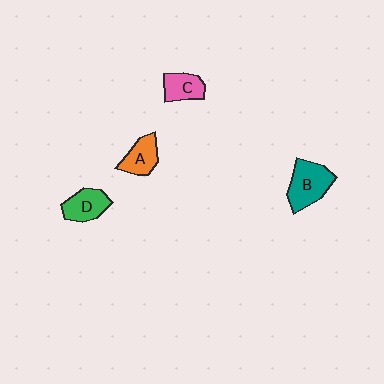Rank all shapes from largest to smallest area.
From largest to smallest: B (teal), D (green), A (orange), C (pink).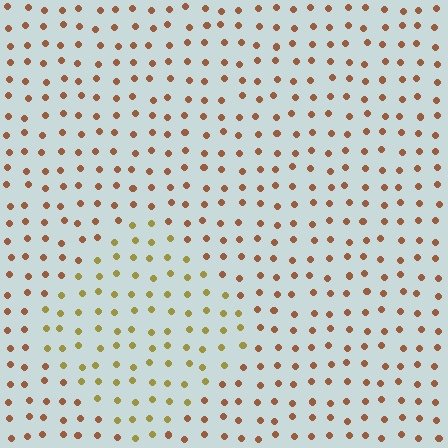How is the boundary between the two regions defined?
The boundary is defined purely by a slight shift in hue (about 36 degrees). Spacing, size, and orientation are identical on both sides.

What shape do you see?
I see a diamond.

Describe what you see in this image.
The image is filled with small brown elements in a uniform arrangement. A diamond-shaped region is visible where the elements are tinted to a slightly different hue, forming a subtle color boundary.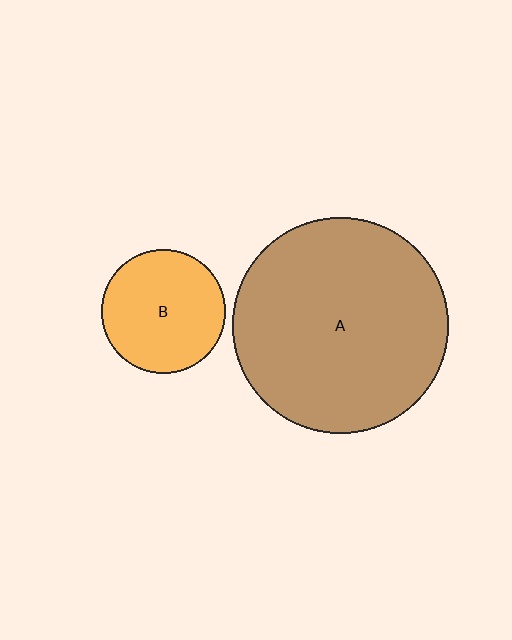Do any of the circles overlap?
No, none of the circles overlap.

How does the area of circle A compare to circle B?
Approximately 3.0 times.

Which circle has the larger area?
Circle A (brown).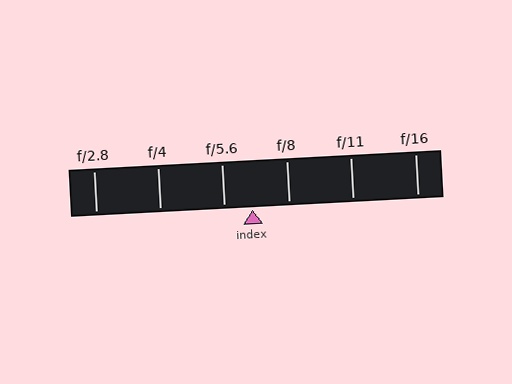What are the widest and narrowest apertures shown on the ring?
The widest aperture shown is f/2.8 and the narrowest is f/16.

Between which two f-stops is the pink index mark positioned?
The index mark is between f/5.6 and f/8.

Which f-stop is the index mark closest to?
The index mark is closest to f/5.6.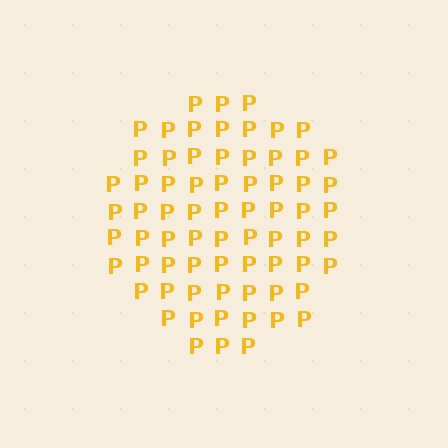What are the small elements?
The small elements are letter P's.